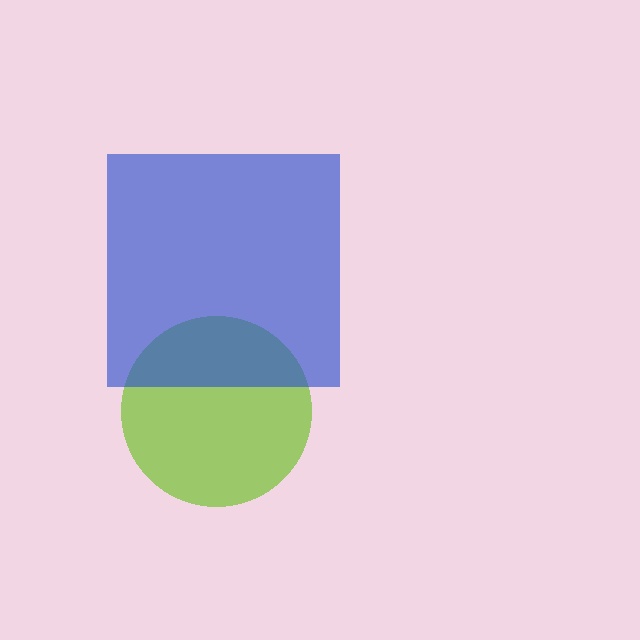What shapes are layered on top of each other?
The layered shapes are: a lime circle, a blue square.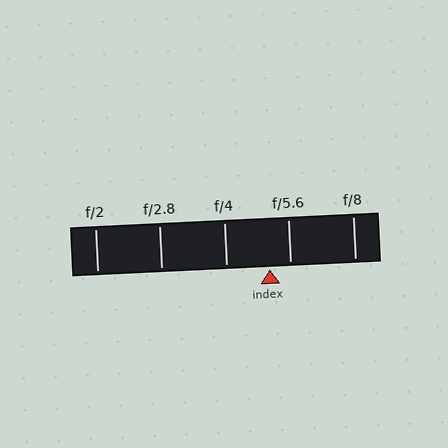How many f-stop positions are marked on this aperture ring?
There are 5 f-stop positions marked.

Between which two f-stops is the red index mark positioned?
The index mark is between f/4 and f/5.6.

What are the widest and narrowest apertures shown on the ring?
The widest aperture shown is f/2 and the narrowest is f/8.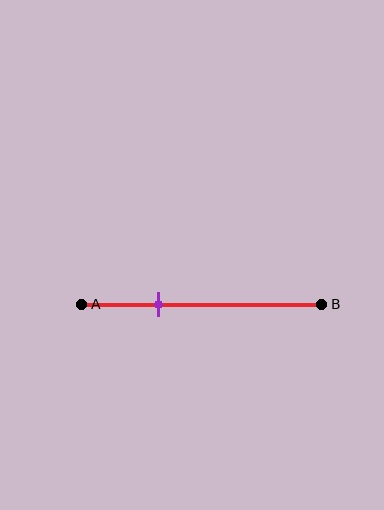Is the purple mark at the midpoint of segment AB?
No, the mark is at about 30% from A, not at the 50% midpoint.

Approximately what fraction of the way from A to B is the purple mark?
The purple mark is approximately 30% of the way from A to B.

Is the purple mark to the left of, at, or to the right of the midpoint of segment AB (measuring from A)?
The purple mark is to the left of the midpoint of segment AB.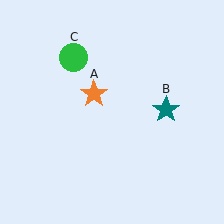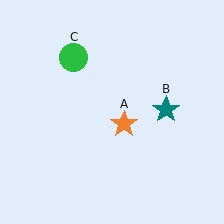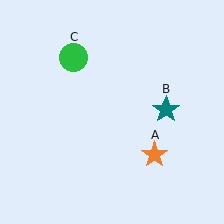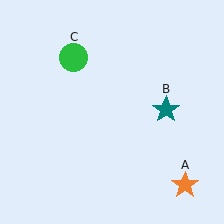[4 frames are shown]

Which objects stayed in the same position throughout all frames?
Teal star (object B) and green circle (object C) remained stationary.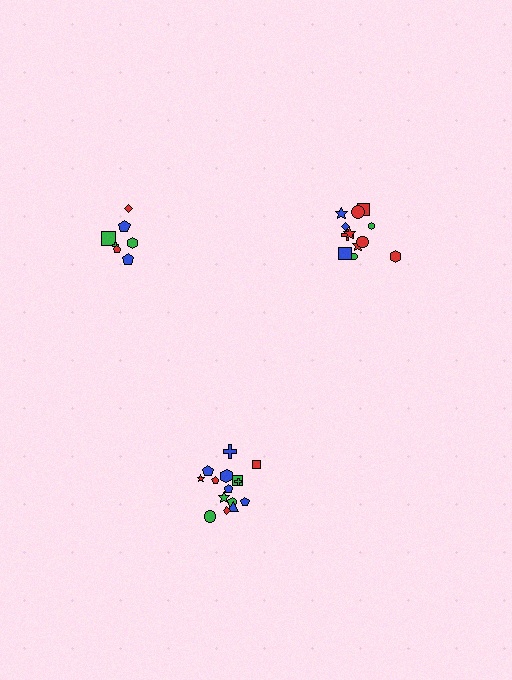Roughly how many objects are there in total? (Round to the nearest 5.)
Roughly 35 objects in total.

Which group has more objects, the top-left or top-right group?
The top-right group.